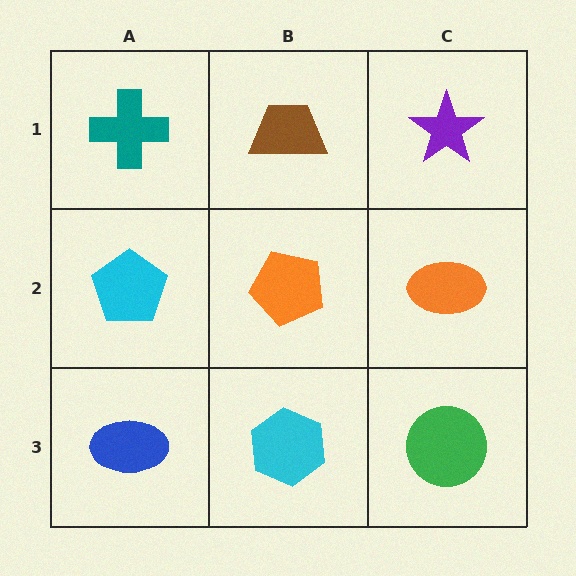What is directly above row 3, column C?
An orange ellipse.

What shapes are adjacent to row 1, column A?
A cyan pentagon (row 2, column A), a brown trapezoid (row 1, column B).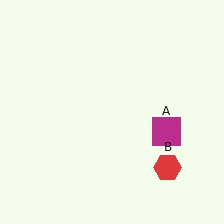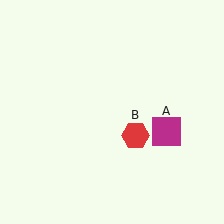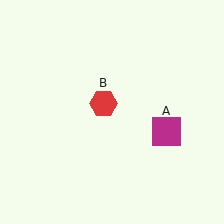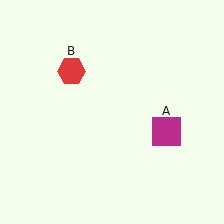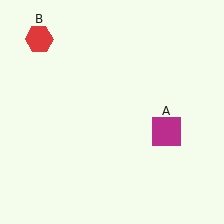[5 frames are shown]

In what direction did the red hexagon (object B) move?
The red hexagon (object B) moved up and to the left.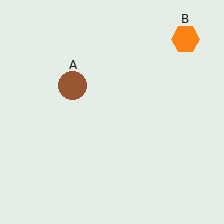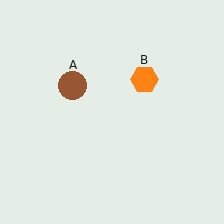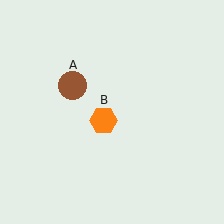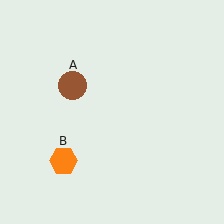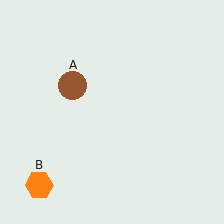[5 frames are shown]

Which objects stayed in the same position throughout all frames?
Brown circle (object A) remained stationary.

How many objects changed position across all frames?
1 object changed position: orange hexagon (object B).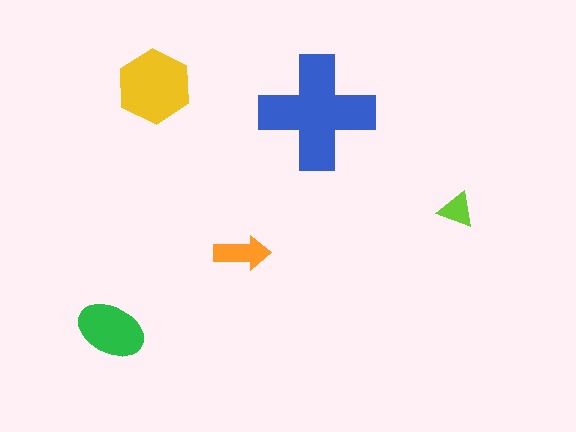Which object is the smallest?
The lime triangle.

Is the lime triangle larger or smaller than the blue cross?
Smaller.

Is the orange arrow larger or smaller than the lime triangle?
Larger.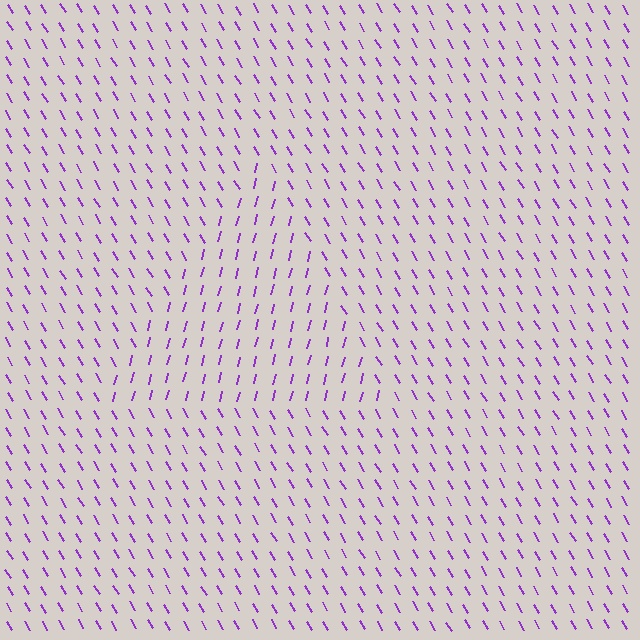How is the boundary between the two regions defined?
The boundary is defined purely by a change in line orientation (approximately 45 degrees difference). All lines are the same color and thickness.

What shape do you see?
I see a triangle.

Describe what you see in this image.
The image is filled with small purple line segments. A triangle region in the image has lines oriented differently from the surrounding lines, creating a visible texture boundary.